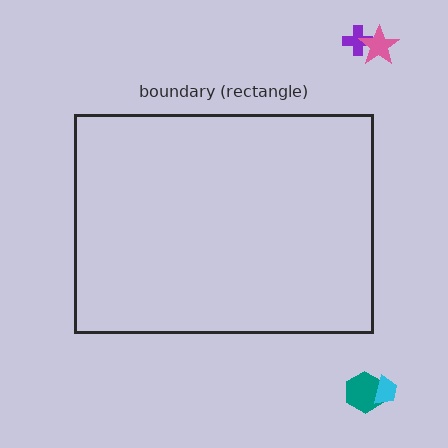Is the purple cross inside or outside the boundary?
Outside.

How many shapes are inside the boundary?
0 inside, 4 outside.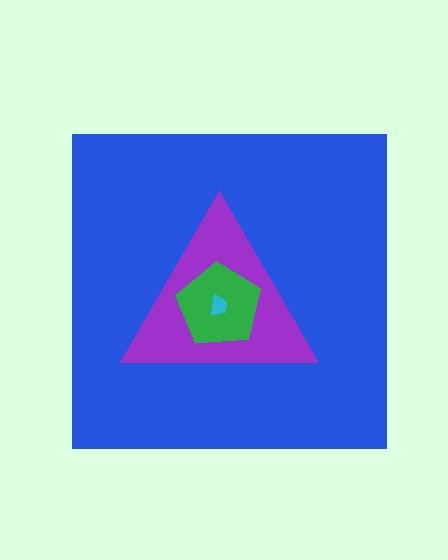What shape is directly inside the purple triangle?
The green pentagon.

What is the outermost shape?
The blue square.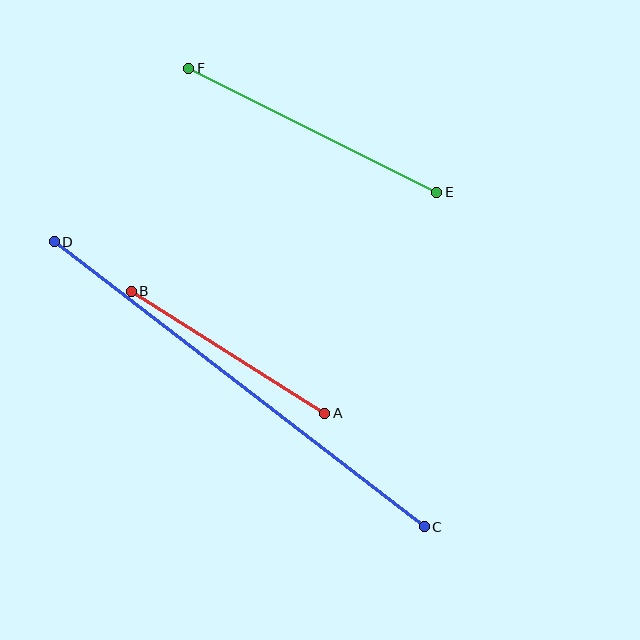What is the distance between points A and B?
The distance is approximately 229 pixels.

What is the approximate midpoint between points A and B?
The midpoint is at approximately (228, 352) pixels.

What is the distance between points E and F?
The distance is approximately 277 pixels.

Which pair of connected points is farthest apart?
Points C and D are farthest apart.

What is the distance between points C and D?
The distance is approximately 467 pixels.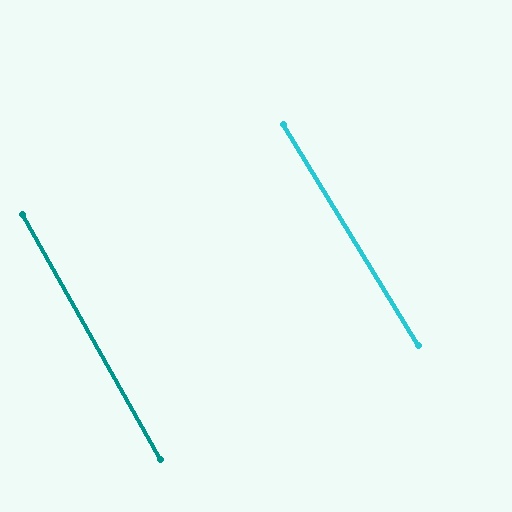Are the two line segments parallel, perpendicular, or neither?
Parallel — their directions differ by only 1.9°.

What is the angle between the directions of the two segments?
Approximately 2 degrees.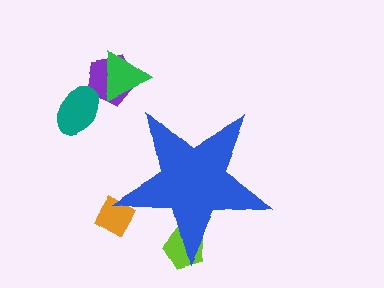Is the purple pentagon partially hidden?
No, the purple pentagon is fully visible.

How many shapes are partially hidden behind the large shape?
2 shapes are partially hidden.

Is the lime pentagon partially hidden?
Yes, the lime pentagon is partially hidden behind the blue star.